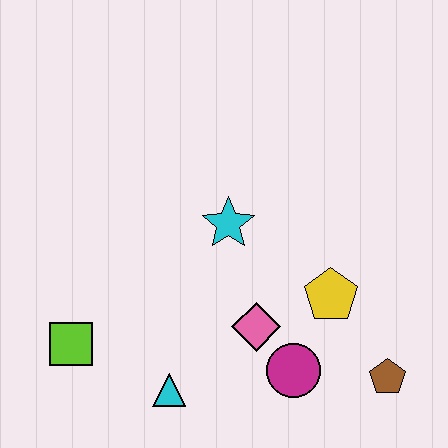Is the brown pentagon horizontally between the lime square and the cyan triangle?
No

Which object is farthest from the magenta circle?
The lime square is farthest from the magenta circle.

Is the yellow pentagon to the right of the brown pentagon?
No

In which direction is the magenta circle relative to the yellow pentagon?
The magenta circle is below the yellow pentagon.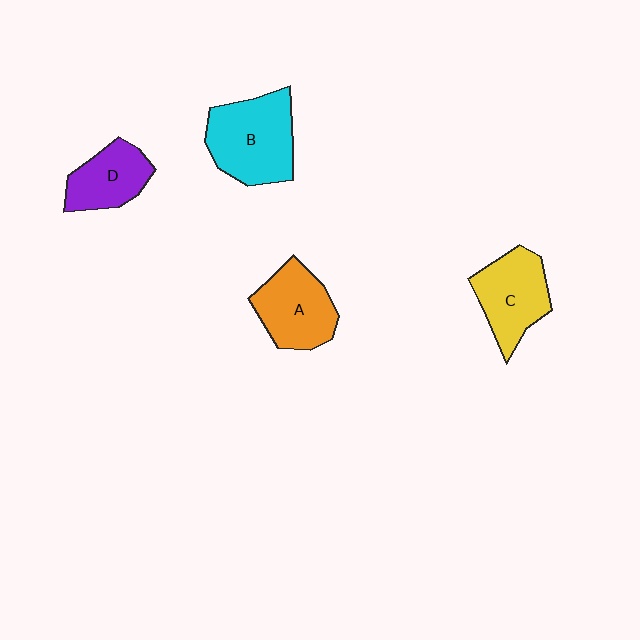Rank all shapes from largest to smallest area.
From largest to smallest: B (cyan), A (orange), C (yellow), D (purple).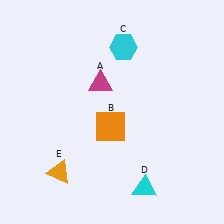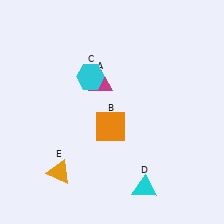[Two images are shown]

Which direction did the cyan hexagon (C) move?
The cyan hexagon (C) moved left.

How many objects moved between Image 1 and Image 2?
1 object moved between the two images.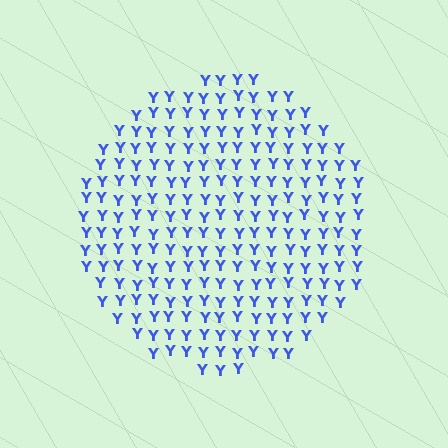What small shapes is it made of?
It is made of small letter Y's.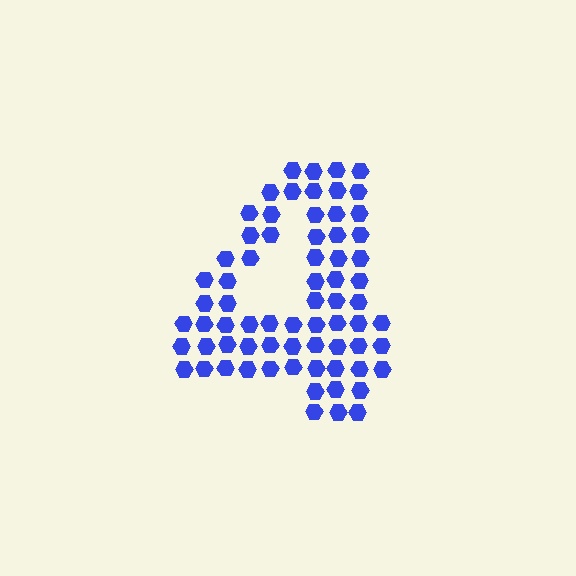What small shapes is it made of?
It is made of small hexagons.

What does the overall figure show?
The overall figure shows the digit 4.